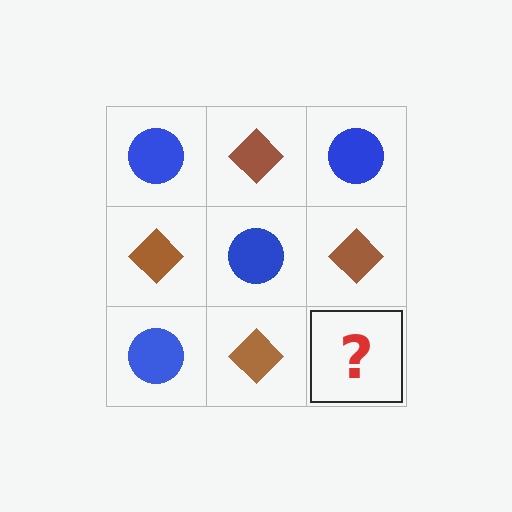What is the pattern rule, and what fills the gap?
The rule is that it alternates blue circle and brown diamond in a checkerboard pattern. The gap should be filled with a blue circle.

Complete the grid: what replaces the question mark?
The question mark should be replaced with a blue circle.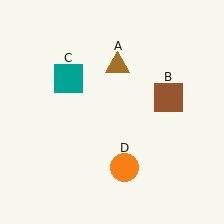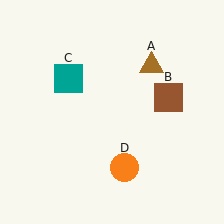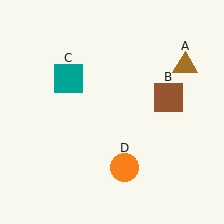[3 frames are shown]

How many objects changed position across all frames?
1 object changed position: brown triangle (object A).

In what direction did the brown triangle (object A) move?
The brown triangle (object A) moved right.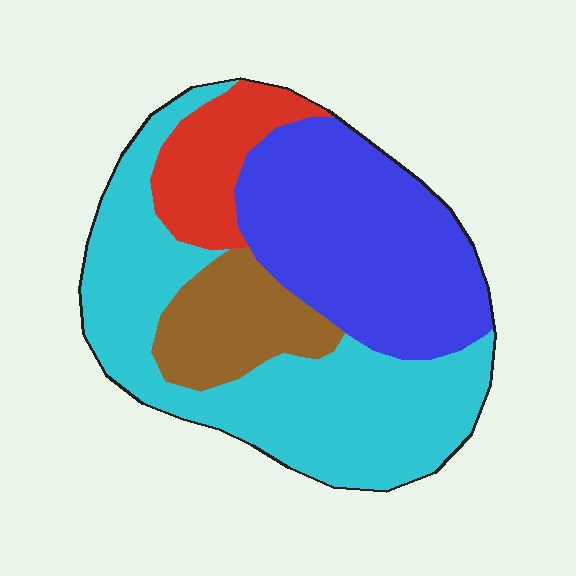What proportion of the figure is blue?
Blue takes up about one third (1/3) of the figure.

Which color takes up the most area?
Cyan, at roughly 40%.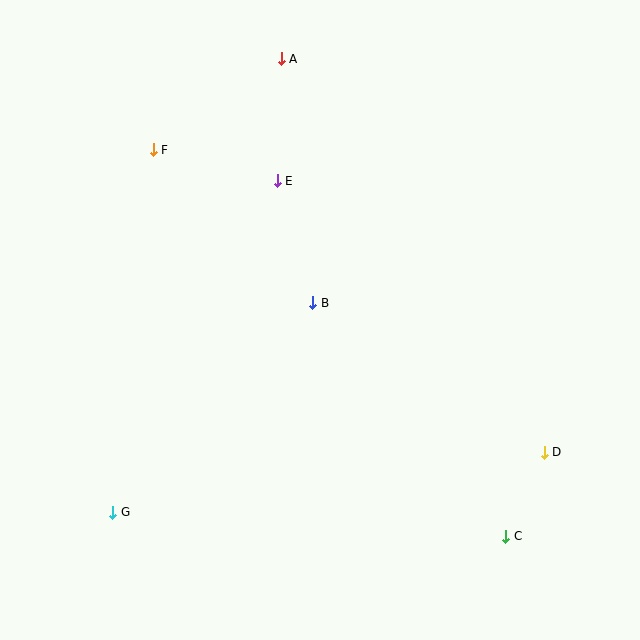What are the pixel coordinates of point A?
Point A is at (281, 59).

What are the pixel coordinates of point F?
Point F is at (153, 150).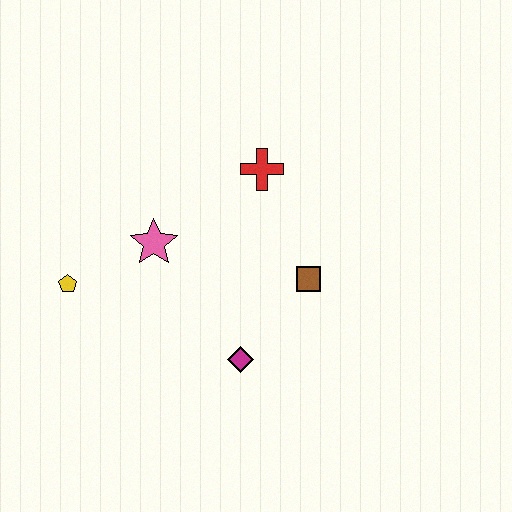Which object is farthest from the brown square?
The yellow pentagon is farthest from the brown square.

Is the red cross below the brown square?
No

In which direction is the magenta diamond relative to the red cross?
The magenta diamond is below the red cross.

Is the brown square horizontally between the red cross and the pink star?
No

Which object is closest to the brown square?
The magenta diamond is closest to the brown square.